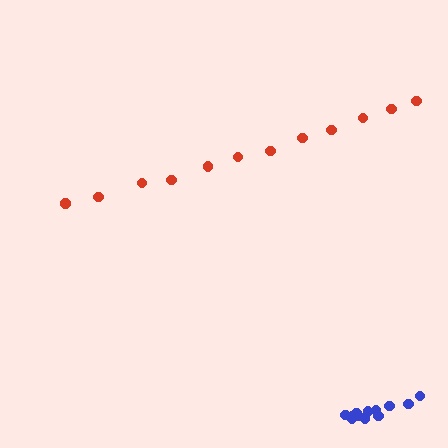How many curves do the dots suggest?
There are 2 distinct paths.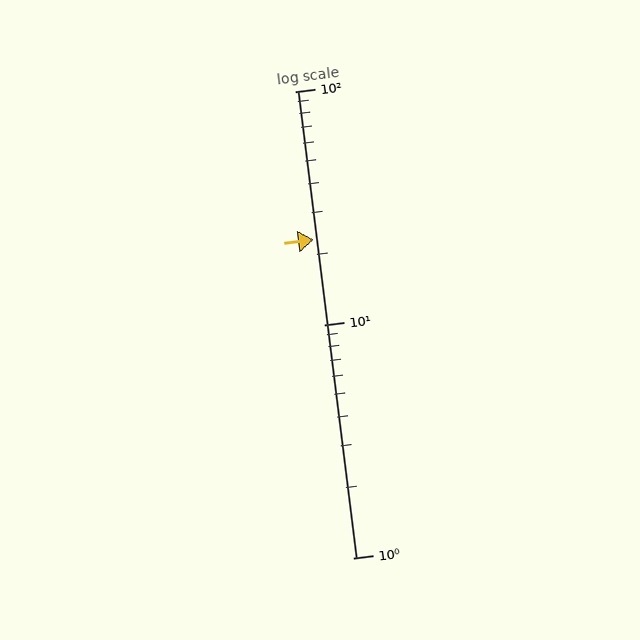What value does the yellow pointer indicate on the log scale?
The pointer indicates approximately 23.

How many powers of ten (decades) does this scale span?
The scale spans 2 decades, from 1 to 100.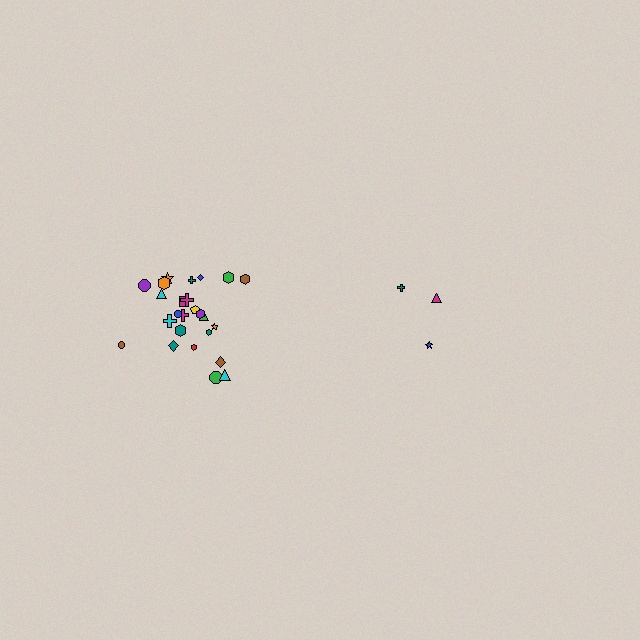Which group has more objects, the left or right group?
The left group.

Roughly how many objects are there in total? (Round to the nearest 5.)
Roughly 30 objects in total.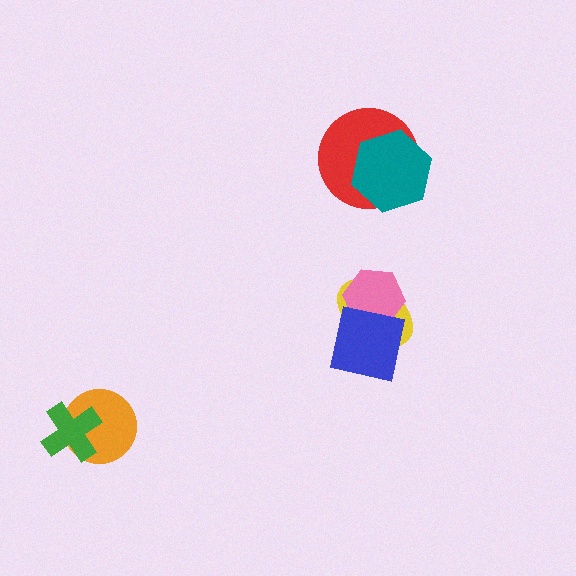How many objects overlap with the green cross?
1 object overlaps with the green cross.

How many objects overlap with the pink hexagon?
2 objects overlap with the pink hexagon.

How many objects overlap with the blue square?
2 objects overlap with the blue square.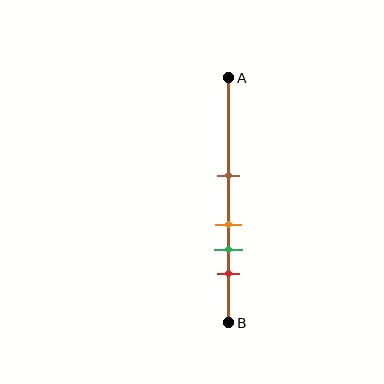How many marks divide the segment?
There are 4 marks dividing the segment.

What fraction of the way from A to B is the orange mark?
The orange mark is approximately 60% (0.6) of the way from A to B.